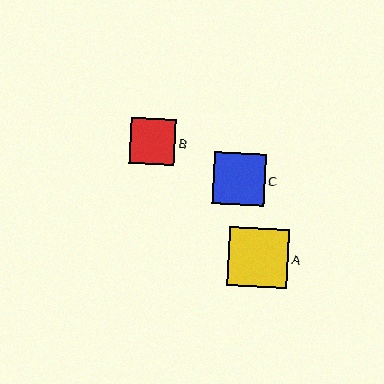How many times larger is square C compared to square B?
Square C is approximately 1.1 times the size of square B.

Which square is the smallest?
Square B is the smallest with a size of approximately 45 pixels.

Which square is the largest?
Square A is the largest with a size of approximately 60 pixels.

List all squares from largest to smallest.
From largest to smallest: A, C, B.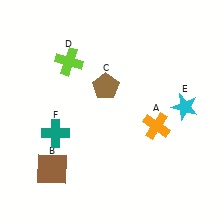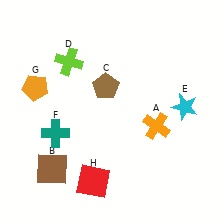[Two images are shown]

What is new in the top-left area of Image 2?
An orange pentagon (G) was added in the top-left area of Image 2.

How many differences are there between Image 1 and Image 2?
There are 2 differences between the two images.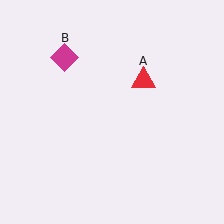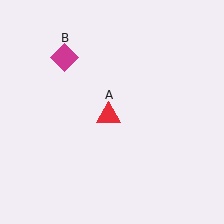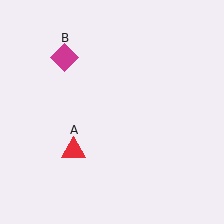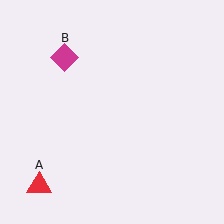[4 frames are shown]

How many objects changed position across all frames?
1 object changed position: red triangle (object A).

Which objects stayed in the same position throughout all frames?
Magenta diamond (object B) remained stationary.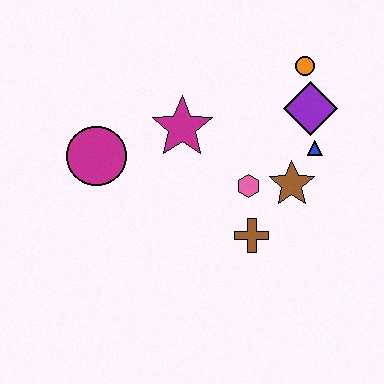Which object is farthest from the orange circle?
The magenta circle is farthest from the orange circle.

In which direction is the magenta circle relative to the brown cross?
The magenta circle is to the left of the brown cross.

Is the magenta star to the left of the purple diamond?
Yes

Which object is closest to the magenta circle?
The magenta star is closest to the magenta circle.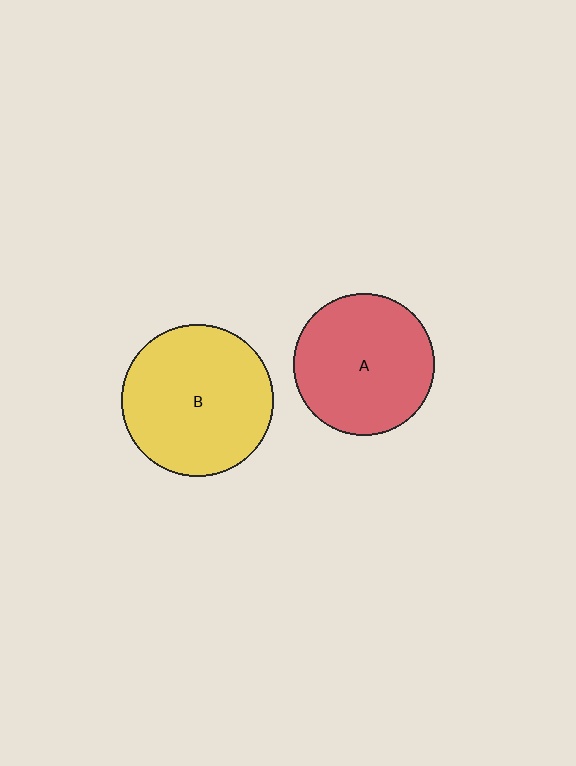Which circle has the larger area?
Circle B (yellow).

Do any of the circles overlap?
No, none of the circles overlap.